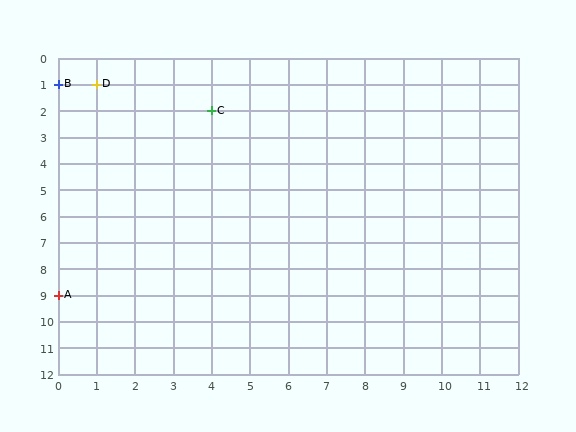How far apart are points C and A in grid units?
Points C and A are 4 columns and 7 rows apart (about 8.1 grid units diagonally).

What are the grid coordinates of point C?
Point C is at grid coordinates (4, 2).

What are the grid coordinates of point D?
Point D is at grid coordinates (1, 1).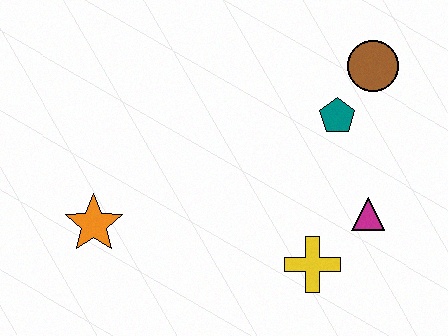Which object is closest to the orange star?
The yellow cross is closest to the orange star.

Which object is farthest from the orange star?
The brown circle is farthest from the orange star.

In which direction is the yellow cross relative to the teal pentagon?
The yellow cross is below the teal pentagon.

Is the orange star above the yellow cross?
Yes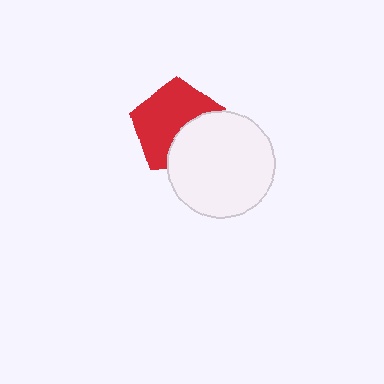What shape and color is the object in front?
The object in front is a white circle.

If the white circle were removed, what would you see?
You would see the complete red pentagon.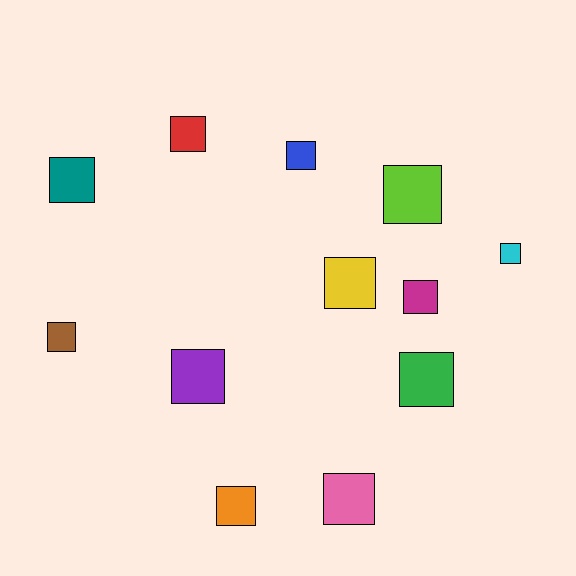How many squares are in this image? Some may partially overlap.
There are 12 squares.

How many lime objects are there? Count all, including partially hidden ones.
There is 1 lime object.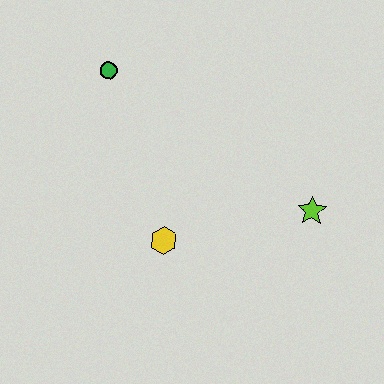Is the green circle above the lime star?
Yes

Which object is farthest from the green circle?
The lime star is farthest from the green circle.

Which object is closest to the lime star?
The yellow hexagon is closest to the lime star.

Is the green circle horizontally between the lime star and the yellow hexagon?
No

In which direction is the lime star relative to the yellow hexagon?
The lime star is to the right of the yellow hexagon.